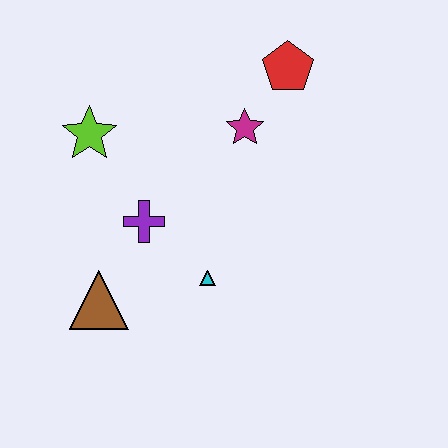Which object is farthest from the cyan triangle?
The red pentagon is farthest from the cyan triangle.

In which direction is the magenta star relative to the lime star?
The magenta star is to the right of the lime star.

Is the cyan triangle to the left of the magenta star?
Yes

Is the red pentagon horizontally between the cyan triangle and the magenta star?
No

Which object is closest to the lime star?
The purple cross is closest to the lime star.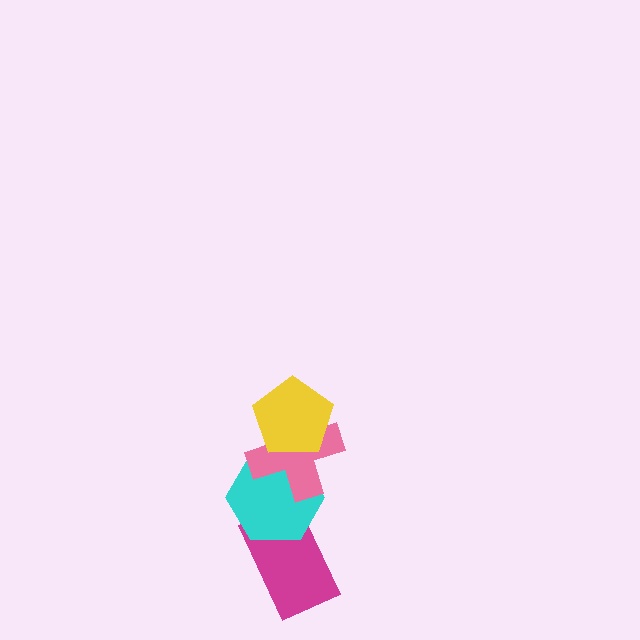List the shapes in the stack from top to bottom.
From top to bottom: the yellow pentagon, the pink cross, the cyan hexagon, the magenta rectangle.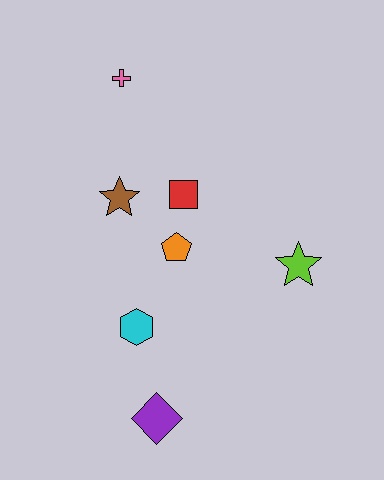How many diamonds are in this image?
There is 1 diamond.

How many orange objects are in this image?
There is 1 orange object.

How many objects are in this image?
There are 7 objects.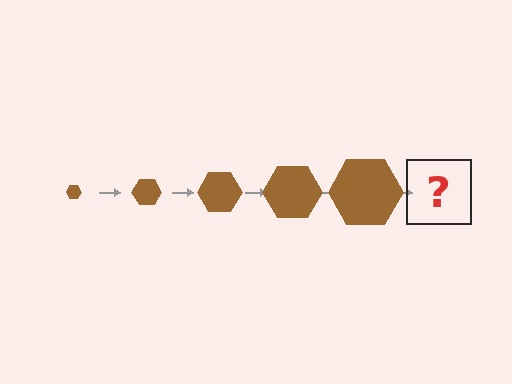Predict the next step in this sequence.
The next step is a brown hexagon, larger than the previous one.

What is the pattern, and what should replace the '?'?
The pattern is that the hexagon gets progressively larger each step. The '?' should be a brown hexagon, larger than the previous one.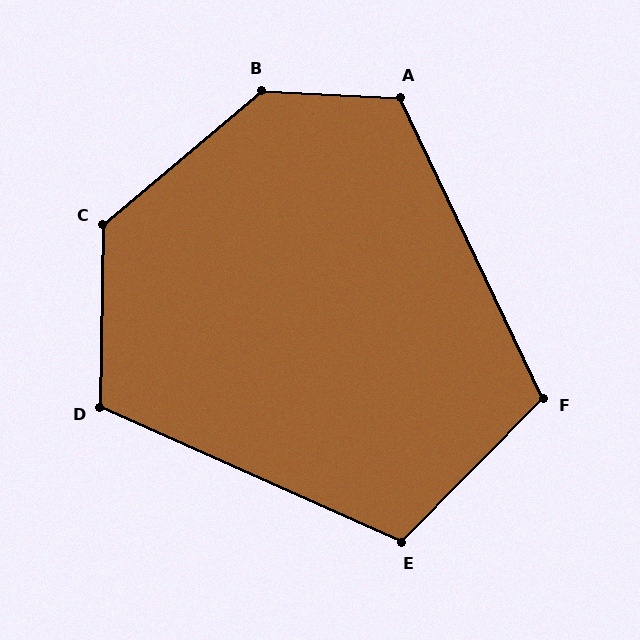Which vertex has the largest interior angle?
B, at approximately 137 degrees.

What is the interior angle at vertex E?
Approximately 110 degrees (obtuse).